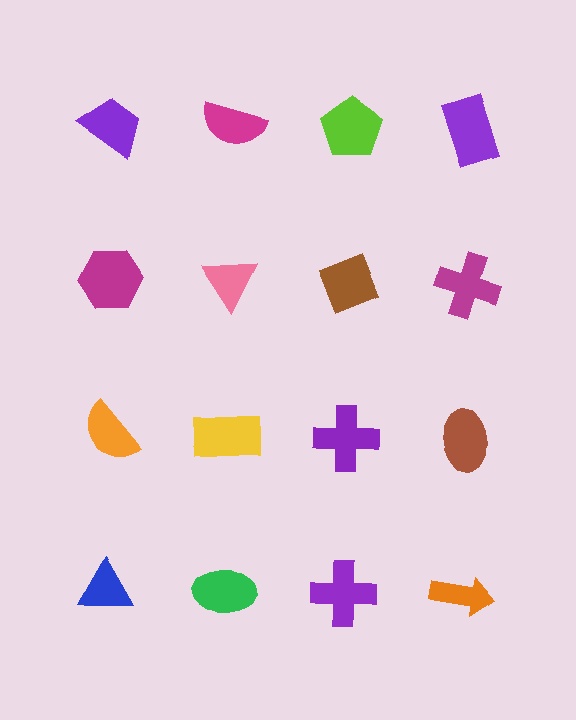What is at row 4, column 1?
A blue triangle.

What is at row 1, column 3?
A lime pentagon.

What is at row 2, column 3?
A brown diamond.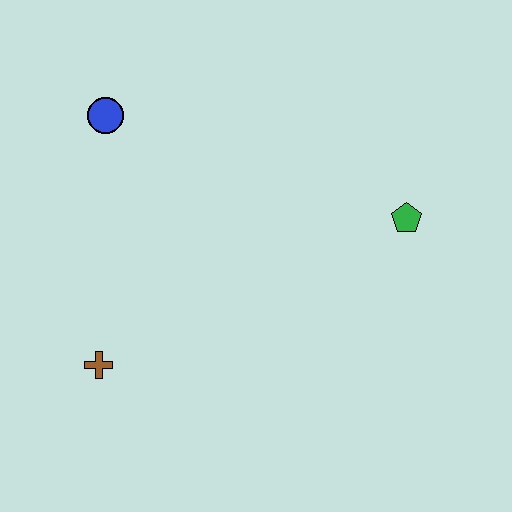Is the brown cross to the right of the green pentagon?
No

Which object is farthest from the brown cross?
The green pentagon is farthest from the brown cross.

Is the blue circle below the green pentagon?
No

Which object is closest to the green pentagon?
The blue circle is closest to the green pentagon.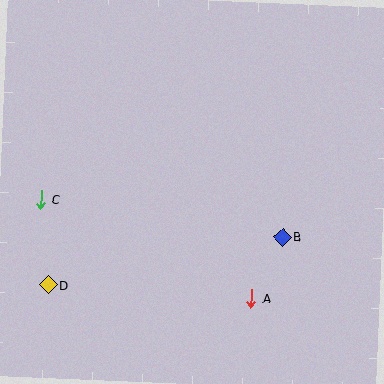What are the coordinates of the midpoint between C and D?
The midpoint between C and D is at (45, 242).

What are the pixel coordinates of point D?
Point D is at (48, 285).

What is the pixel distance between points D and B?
The distance between D and B is 239 pixels.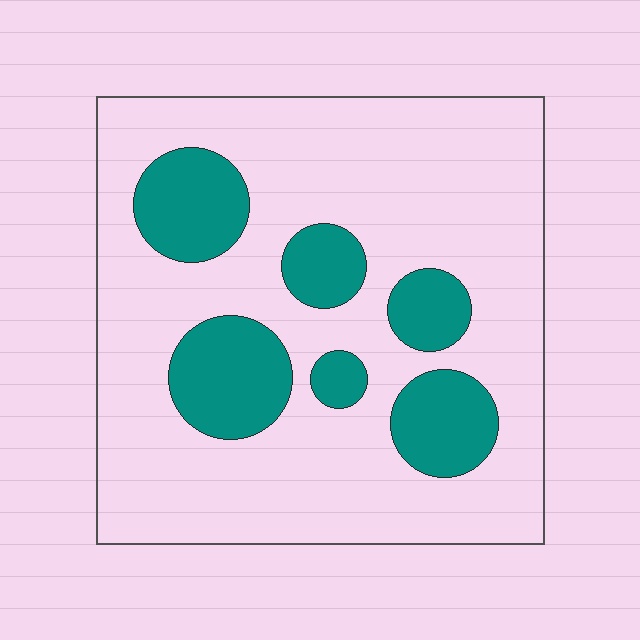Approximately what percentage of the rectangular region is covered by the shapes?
Approximately 25%.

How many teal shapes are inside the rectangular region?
6.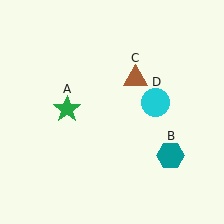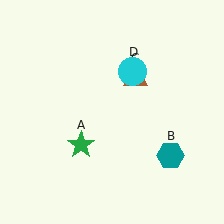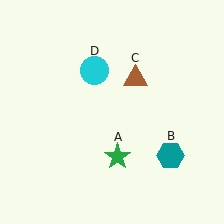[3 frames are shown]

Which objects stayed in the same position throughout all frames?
Teal hexagon (object B) and brown triangle (object C) remained stationary.